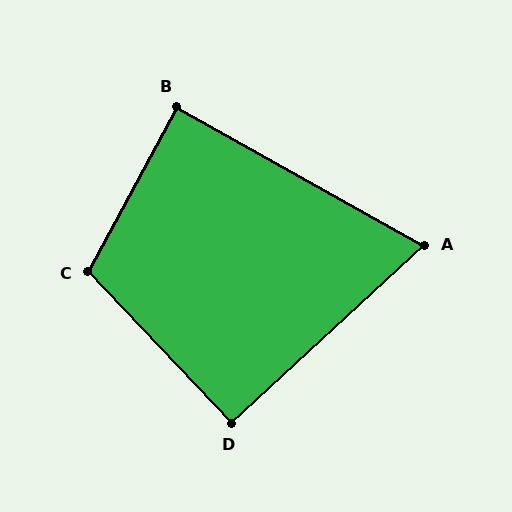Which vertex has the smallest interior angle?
A, at approximately 72 degrees.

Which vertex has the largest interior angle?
C, at approximately 108 degrees.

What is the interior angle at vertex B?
Approximately 89 degrees (approximately right).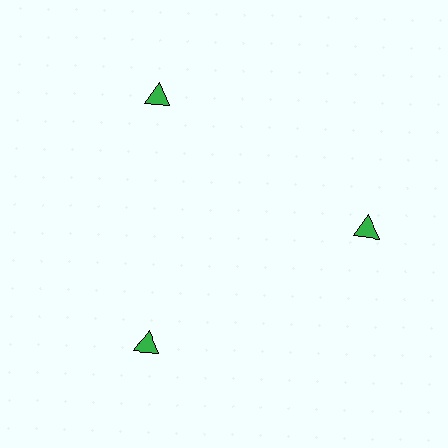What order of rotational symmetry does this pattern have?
This pattern has 3-fold rotational symmetry.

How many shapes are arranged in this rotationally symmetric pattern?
There are 3 shapes, arranged in 3 groups of 1.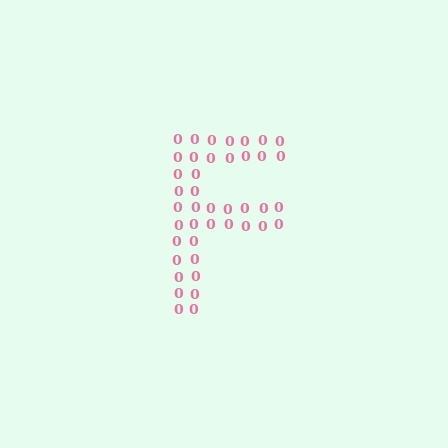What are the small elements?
The small elements are digit 0's.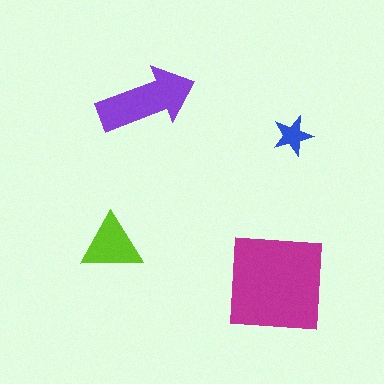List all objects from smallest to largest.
The blue star, the lime triangle, the purple arrow, the magenta square.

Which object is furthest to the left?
The lime triangle is leftmost.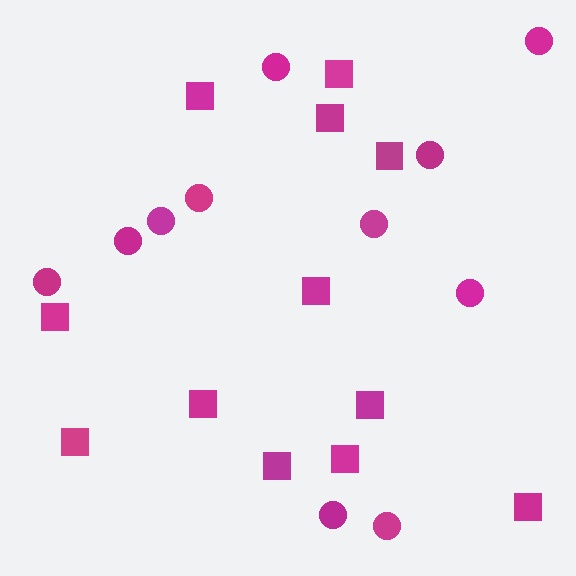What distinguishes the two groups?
There are 2 groups: one group of squares (12) and one group of circles (11).